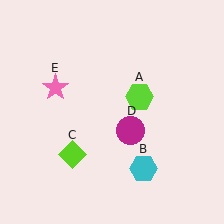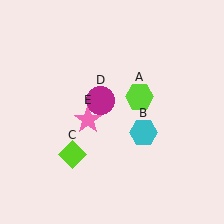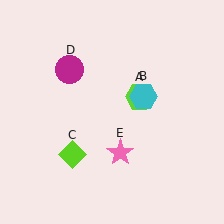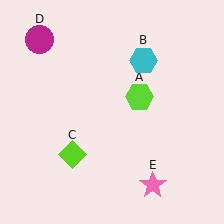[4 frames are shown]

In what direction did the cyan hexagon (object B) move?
The cyan hexagon (object B) moved up.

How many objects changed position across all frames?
3 objects changed position: cyan hexagon (object B), magenta circle (object D), pink star (object E).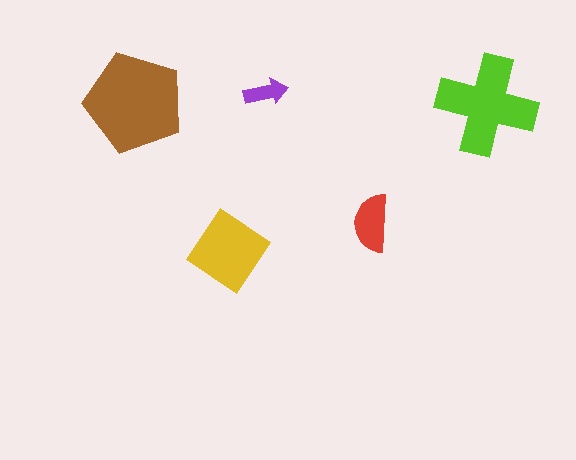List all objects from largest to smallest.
The brown pentagon, the lime cross, the yellow diamond, the red semicircle, the purple arrow.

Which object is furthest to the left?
The brown pentagon is leftmost.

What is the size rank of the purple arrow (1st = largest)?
5th.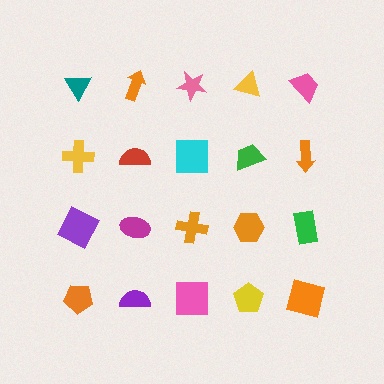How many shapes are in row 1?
5 shapes.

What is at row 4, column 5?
An orange square.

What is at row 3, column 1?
A purple square.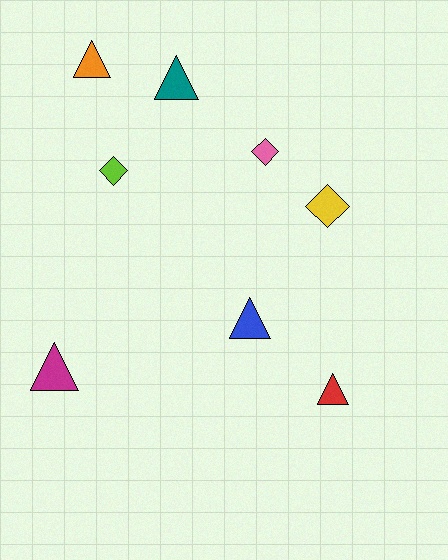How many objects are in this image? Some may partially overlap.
There are 8 objects.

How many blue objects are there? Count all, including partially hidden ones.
There is 1 blue object.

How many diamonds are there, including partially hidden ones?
There are 3 diamonds.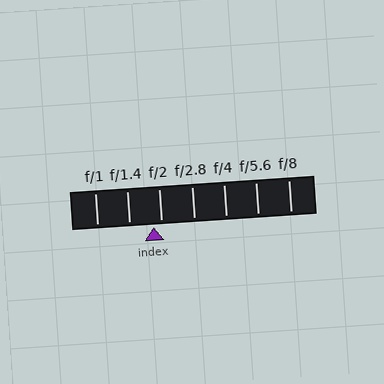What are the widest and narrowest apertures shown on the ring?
The widest aperture shown is f/1 and the narrowest is f/8.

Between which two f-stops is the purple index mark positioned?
The index mark is between f/1.4 and f/2.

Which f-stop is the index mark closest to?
The index mark is closest to f/2.